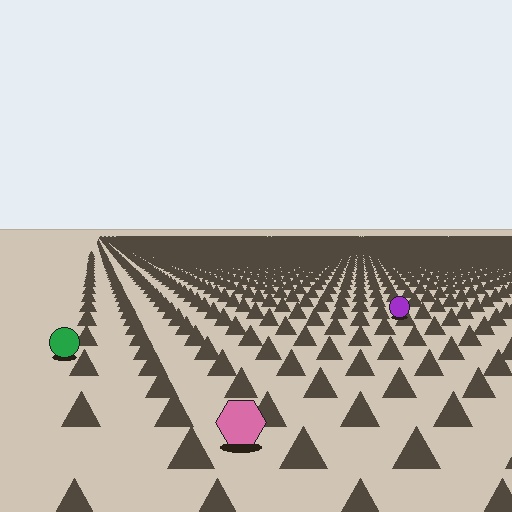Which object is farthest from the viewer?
The purple circle is farthest from the viewer. It appears smaller and the ground texture around it is denser.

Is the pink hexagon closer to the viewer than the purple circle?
Yes. The pink hexagon is closer — you can tell from the texture gradient: the ground texture is coarser near it.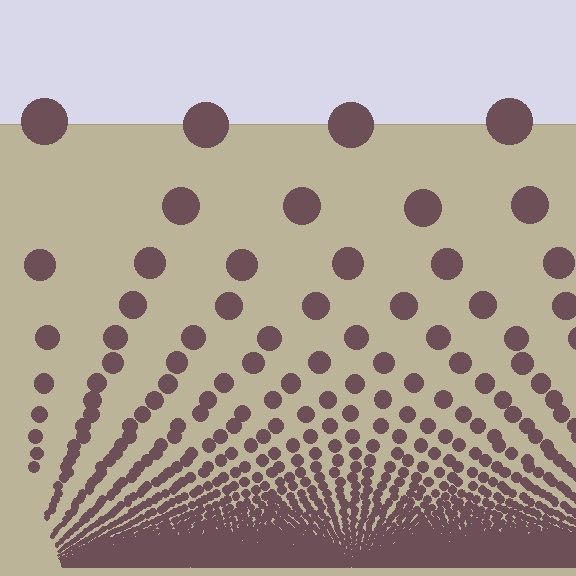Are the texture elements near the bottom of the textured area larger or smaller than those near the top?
Smaller. The gradient is inverted — elements near the bottom are smaller and denser.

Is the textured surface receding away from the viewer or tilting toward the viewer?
The surface appears to tilt toward the viewer. Texture elements get larger and sparser toward the top.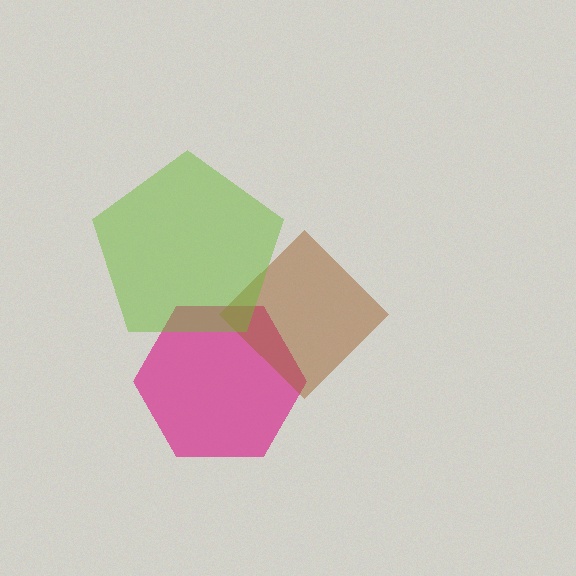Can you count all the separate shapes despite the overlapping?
Yes, there are 3 separate shapes.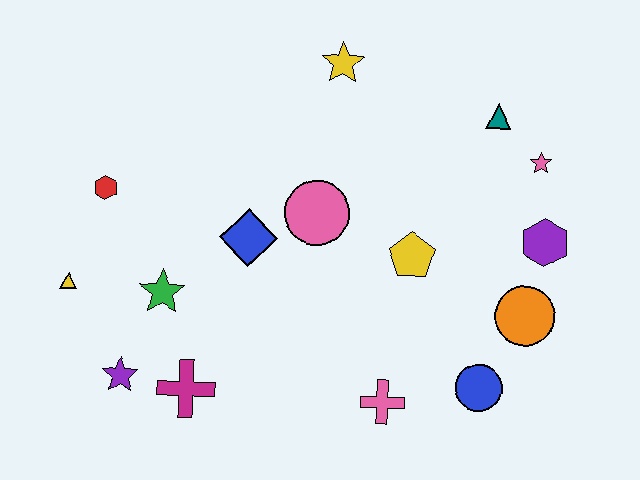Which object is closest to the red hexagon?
The yellow triangle is closest to the red hexagon.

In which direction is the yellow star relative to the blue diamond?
The yellow star is above the blue diamond.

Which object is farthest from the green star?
The pink star is farthest from the green star.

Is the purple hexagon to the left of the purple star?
No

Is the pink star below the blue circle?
No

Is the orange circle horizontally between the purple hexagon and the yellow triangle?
Yes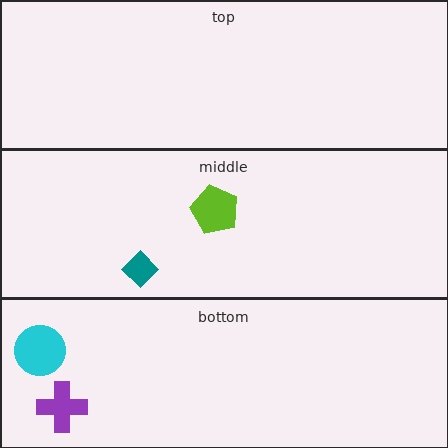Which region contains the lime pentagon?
The middle region.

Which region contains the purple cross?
The bottom region.